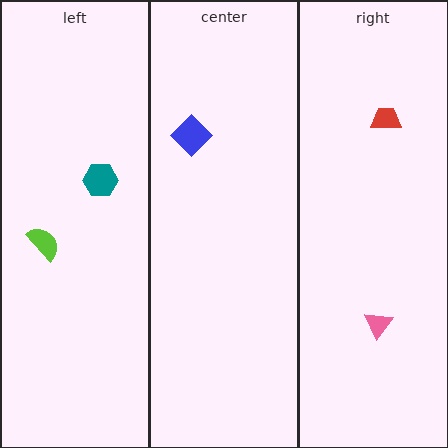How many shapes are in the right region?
2.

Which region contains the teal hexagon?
The left region.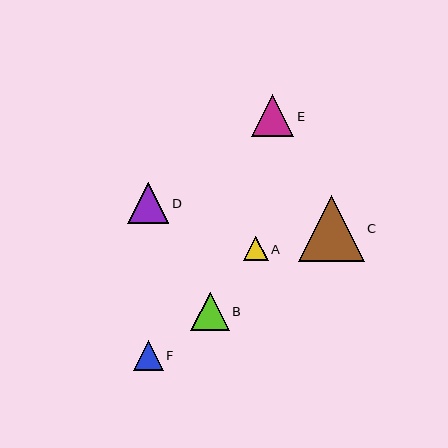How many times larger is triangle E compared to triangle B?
Triangle E is approximately 1.1 times the size of triangle B.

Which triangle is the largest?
Triangle C is the largest with a size of approximately 66 pixels.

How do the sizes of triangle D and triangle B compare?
Triangle D and triangle B are approximately the same size.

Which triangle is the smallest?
Triangle A is the smallest with a size of approximately 24 pixels.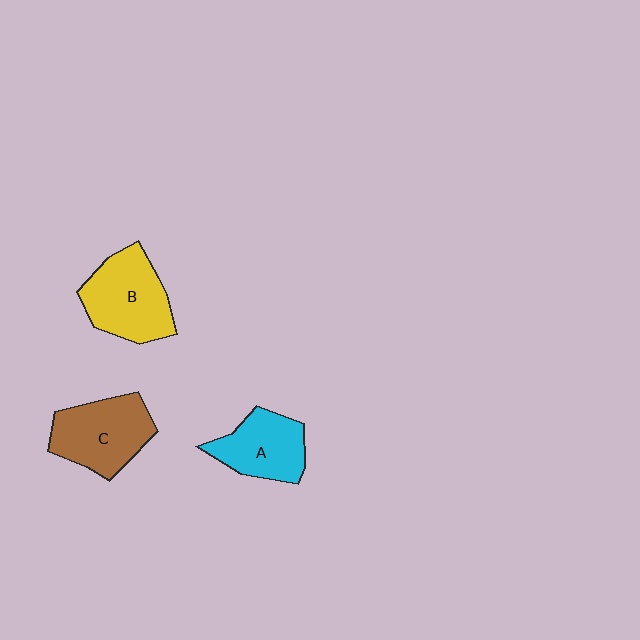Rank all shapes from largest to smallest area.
From largest to smallest: B (yellow), C (brown), A (cyan).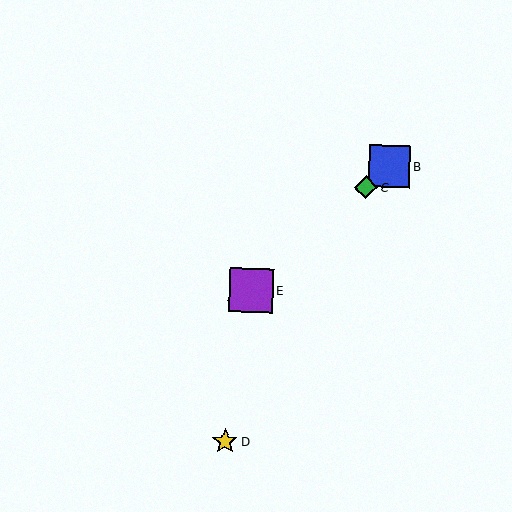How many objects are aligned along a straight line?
4 objects (A, B, C, E) are aligned along a straight line.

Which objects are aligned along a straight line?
Objects A, B, C, E are aligned along a straight line.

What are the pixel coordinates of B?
Object B is at (390, 166).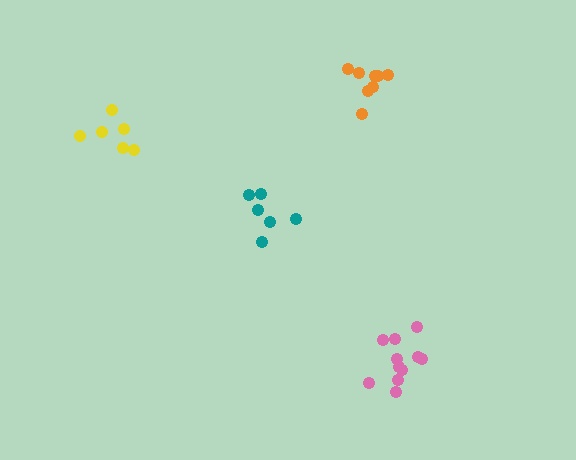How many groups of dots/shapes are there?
There are 4 groups.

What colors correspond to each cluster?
The clusters are colored: orange, teal, pink, yellow.